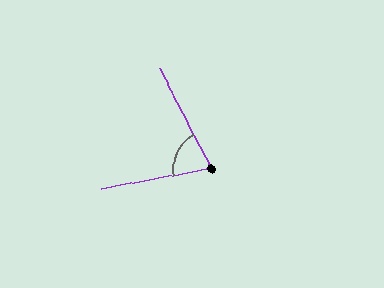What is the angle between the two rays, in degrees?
Approximately 74 degrees.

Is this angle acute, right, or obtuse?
It is acute.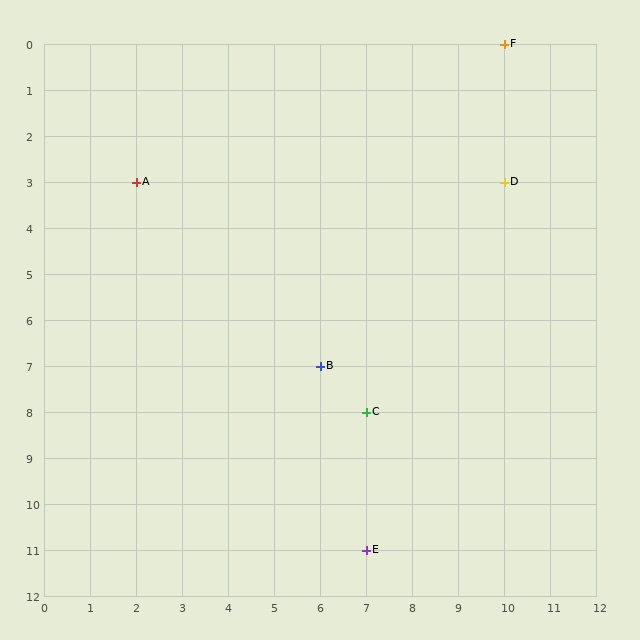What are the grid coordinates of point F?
Point F is at grid coordinates (10, 0).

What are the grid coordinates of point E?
Point E is at grid coordinates (7, 11).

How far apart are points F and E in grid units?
Points F and E are 3 columns and 11 rows apart (about 11.4 grid units diagonally).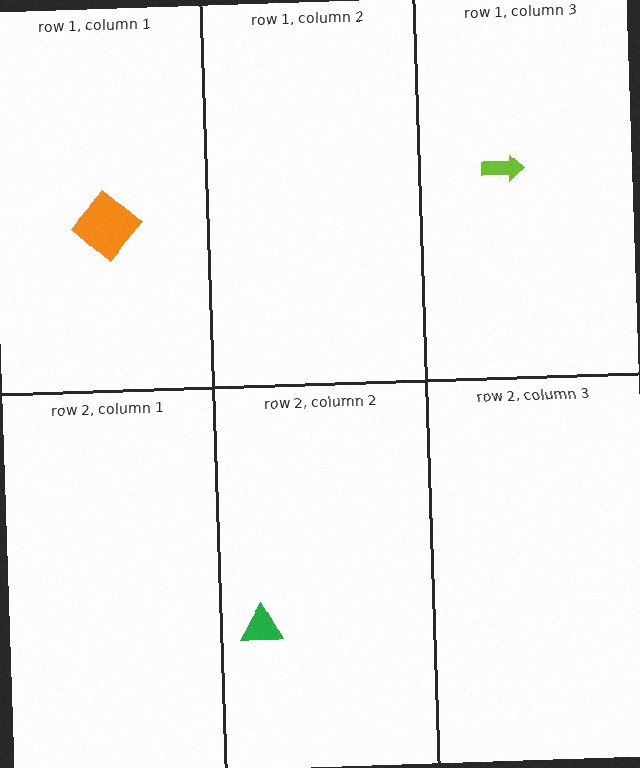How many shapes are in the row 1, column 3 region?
1.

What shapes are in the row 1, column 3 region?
The lime arrow.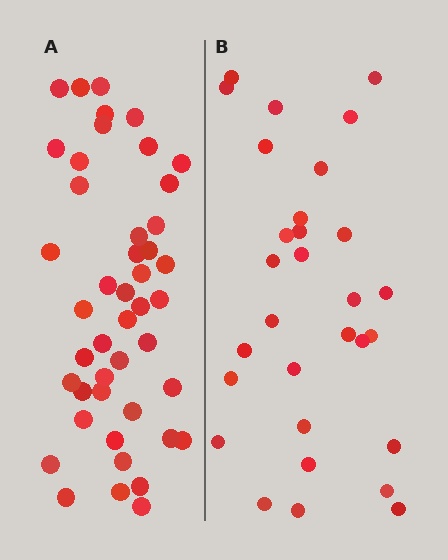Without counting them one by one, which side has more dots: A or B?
Region A (the left region) has more dots.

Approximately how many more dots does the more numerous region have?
Region A has approximately 15 more dots than region B.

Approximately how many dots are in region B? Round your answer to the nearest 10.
About 30 dots.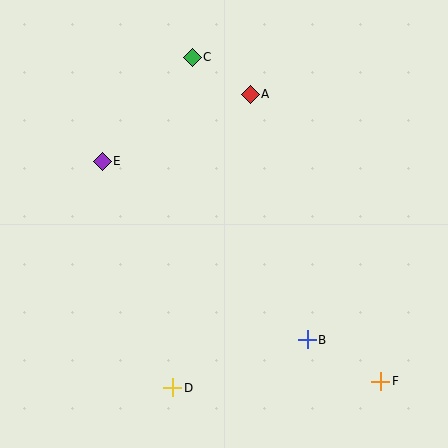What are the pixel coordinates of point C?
Point C is at (192, 57).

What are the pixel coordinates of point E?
Point E is at (102, 161).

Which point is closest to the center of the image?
Point A at (250, 94) is closest to the center.